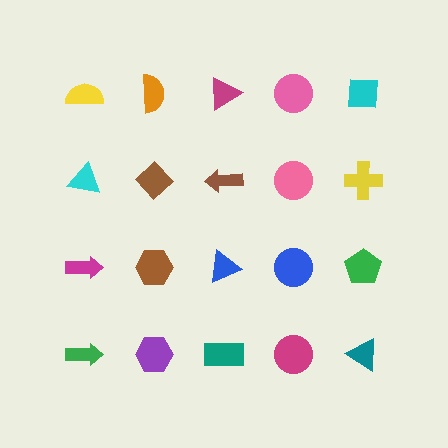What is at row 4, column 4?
A magenta circle.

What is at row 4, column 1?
A green arrow.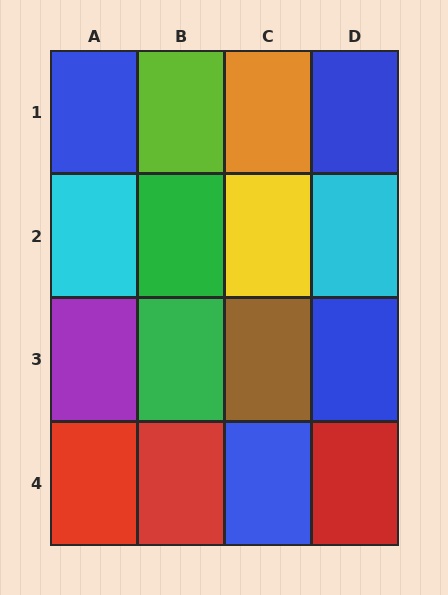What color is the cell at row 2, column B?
Green.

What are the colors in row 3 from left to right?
Purple, green, brown, blue.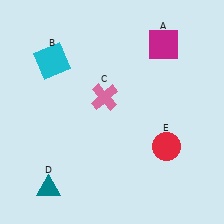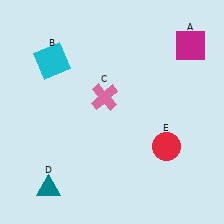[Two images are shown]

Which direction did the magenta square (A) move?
The magenta square (A) moved right.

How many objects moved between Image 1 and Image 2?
1 object moved between the two images.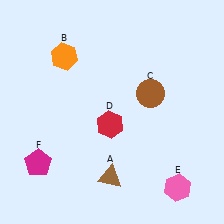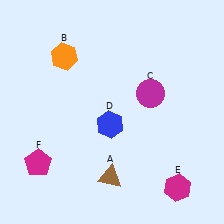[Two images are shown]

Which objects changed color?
C changed from brown to magenta. D changed from red to blue. E changed from pink to magenta.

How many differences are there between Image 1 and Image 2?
There are 3 differences between the two images.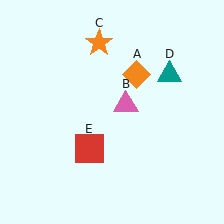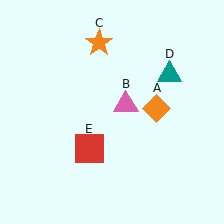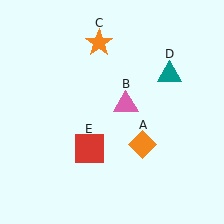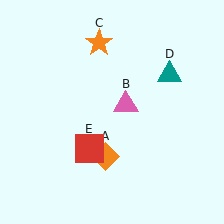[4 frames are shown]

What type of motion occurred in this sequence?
The orange diamond (object A) rotated clockwise around the center of the scene.